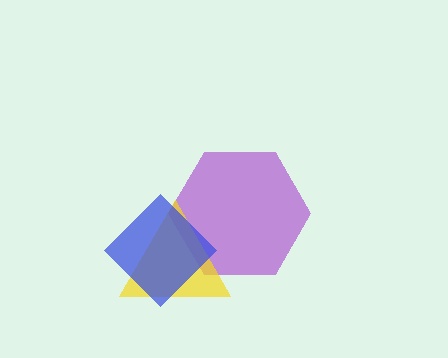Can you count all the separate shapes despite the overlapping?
Yes, there are 3 separate shapes.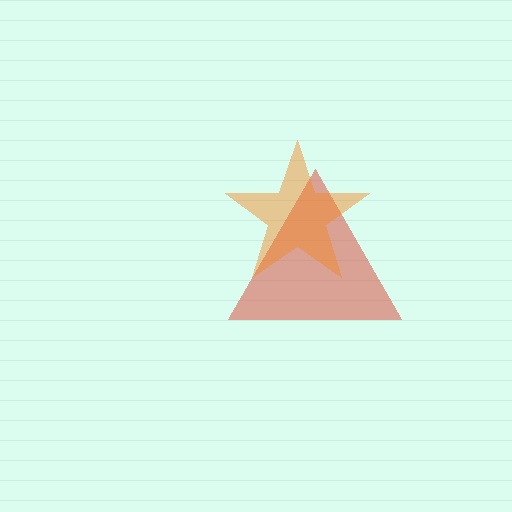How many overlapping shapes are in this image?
There are 2 overlapping shapes in the image.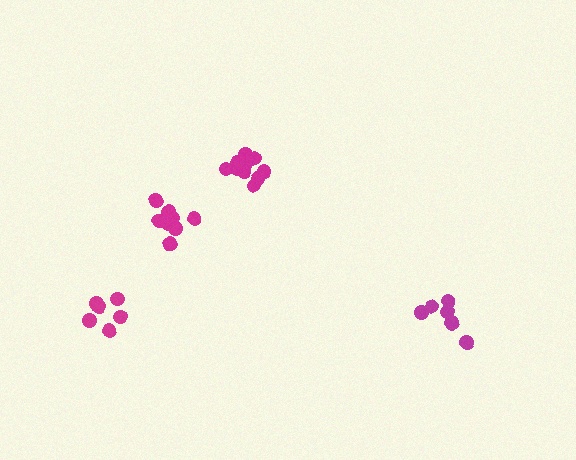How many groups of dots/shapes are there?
There are 4 groups.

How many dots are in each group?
Group 1: 9 dots, Group 2: 10 dots, Group 3: 6 dots, Group 4: 6 dots (31 total).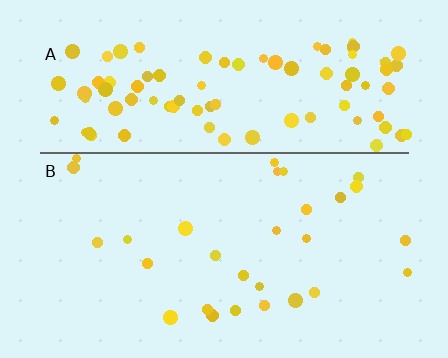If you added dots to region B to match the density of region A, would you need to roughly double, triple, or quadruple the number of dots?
Approximately triple.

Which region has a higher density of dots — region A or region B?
A (the top).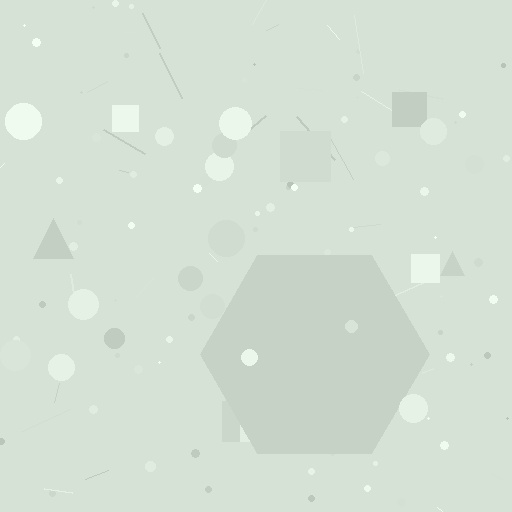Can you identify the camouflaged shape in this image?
The camouflaged shape is a hexagon.